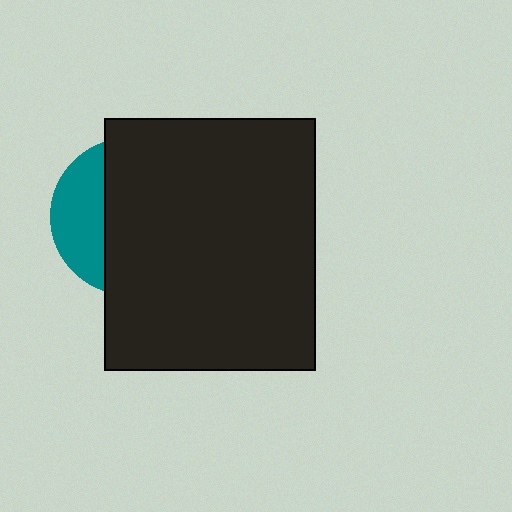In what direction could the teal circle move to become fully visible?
The teal circle could move left. That would shift it out from behind the black rectangle entirely.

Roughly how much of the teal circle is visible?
A small part of it is visible (roughly 30%).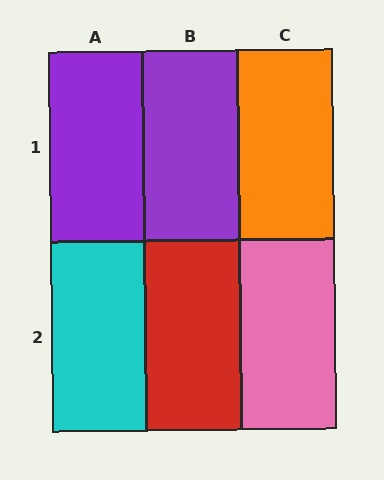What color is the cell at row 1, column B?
Purple.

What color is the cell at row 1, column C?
Orange.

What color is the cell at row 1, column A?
Purple.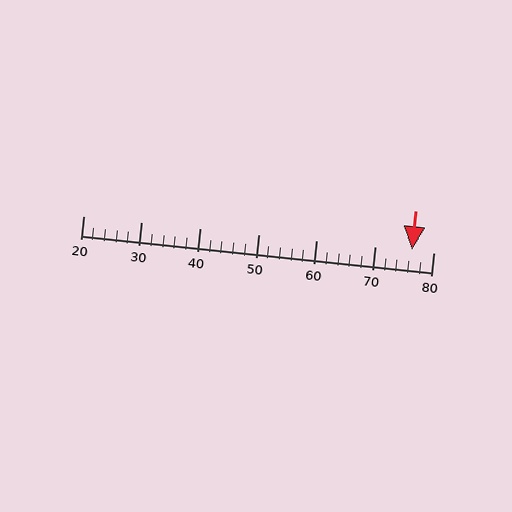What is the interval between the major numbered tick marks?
The major tick marks are spaced 10 units apart.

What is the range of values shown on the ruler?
The ruler shows values from 20 to 80.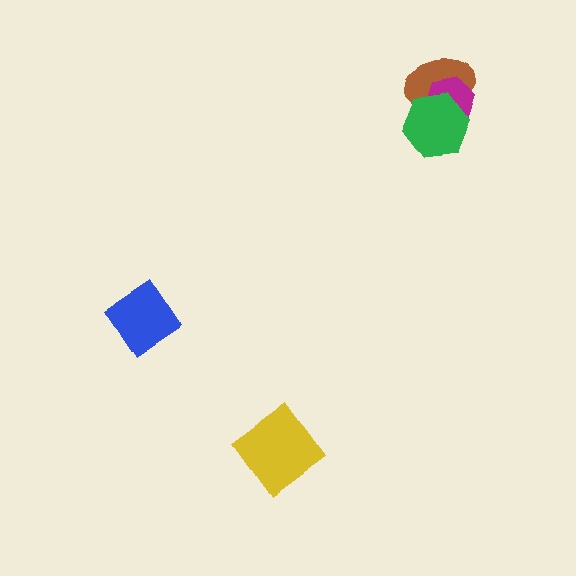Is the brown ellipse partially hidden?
Yes, it is partially covered by another shape.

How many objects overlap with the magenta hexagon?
2 objects overlap with the magenta hexagon.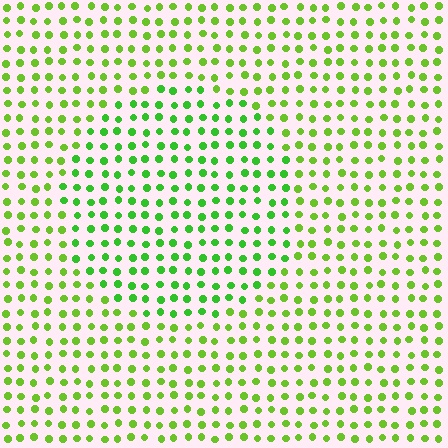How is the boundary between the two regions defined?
The boundary is defined purely by a slight shift in hue (about 23 degrees). Spacing, size, and orientation are identical on both sides.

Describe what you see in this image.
The image is filled with small lime elements in a uniform arrangement. A circle-shaped region is visible where the elements are tinted to a slightly different hue, forming a subtle color boundary.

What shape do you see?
I see a circle.